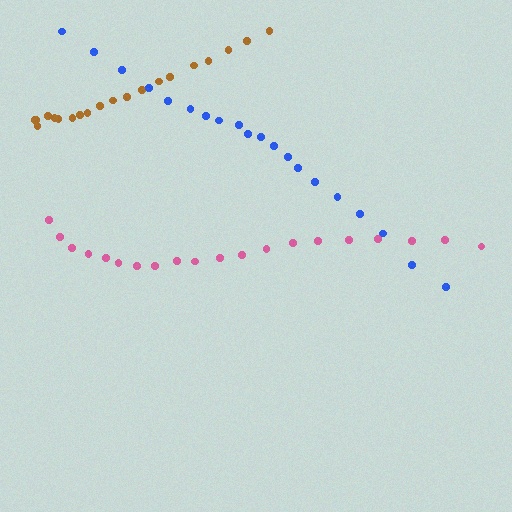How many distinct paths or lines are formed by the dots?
There are 3 distinct paths.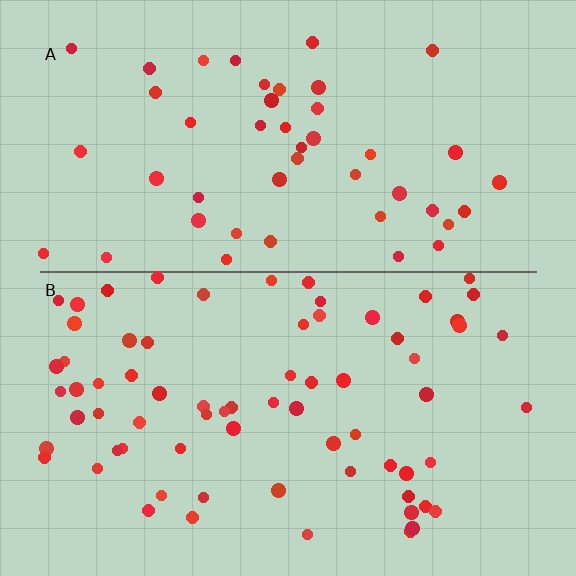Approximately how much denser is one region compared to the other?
Approximately 1.5× — region B over region A.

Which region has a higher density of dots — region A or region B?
B (the bottom).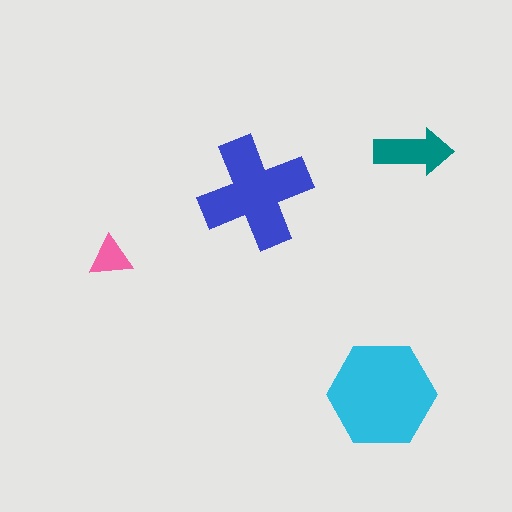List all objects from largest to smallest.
The cyan hexagon, the blue cross, the teal arrow, the pink triangle.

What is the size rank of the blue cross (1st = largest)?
2nd.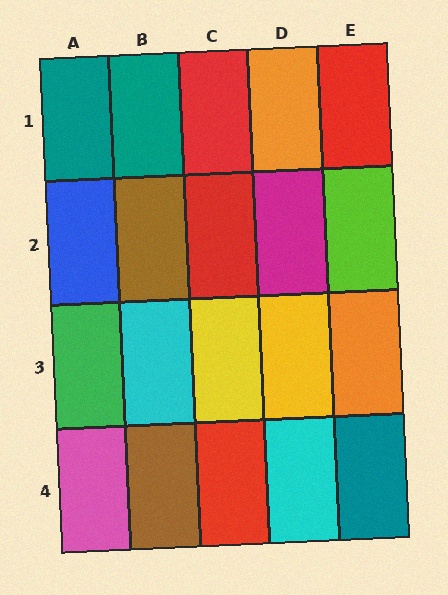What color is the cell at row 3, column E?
Orange.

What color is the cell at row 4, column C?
Red.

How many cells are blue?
1 cell is blue.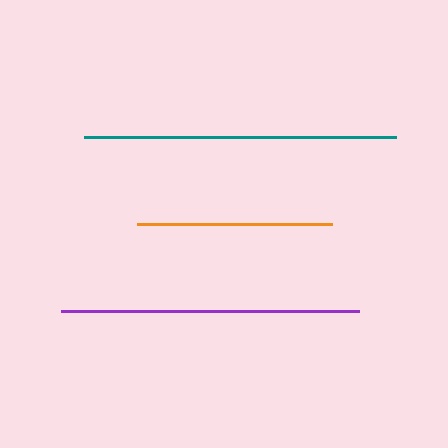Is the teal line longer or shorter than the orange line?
The teal line is longer than the orange line.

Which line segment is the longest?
The teal line is the longest at approximately 312 pixels.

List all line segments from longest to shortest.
From longest to shortest: teal, purple, orange.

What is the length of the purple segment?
The purple segment is approximately 298 pixels long.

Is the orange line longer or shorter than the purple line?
The purple line is longer than the orange line.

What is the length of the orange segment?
The orange segment is approximately 195 pixels long.